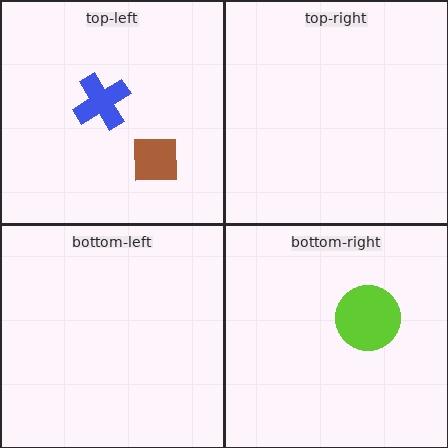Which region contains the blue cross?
The top-left region.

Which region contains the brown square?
The top-left region.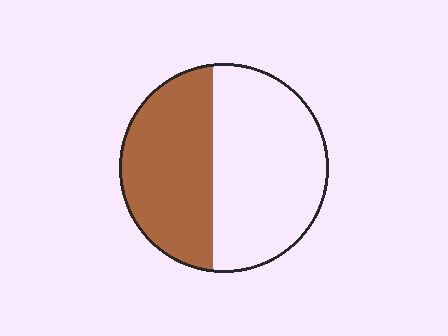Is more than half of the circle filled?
No.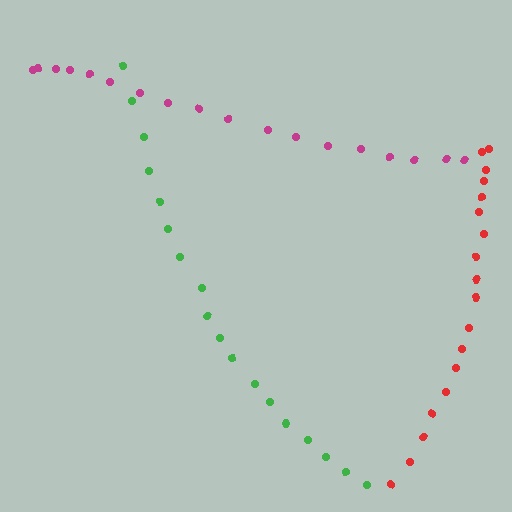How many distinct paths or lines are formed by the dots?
There are 3 distinct paths.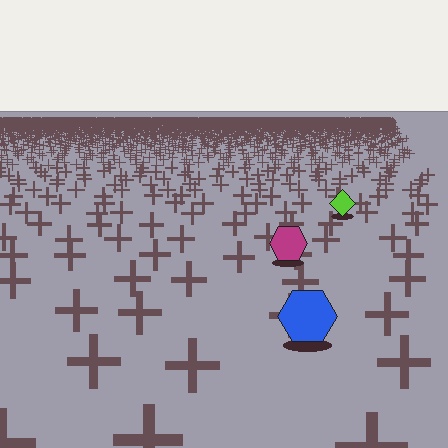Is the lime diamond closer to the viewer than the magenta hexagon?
No. The magenta hexagon is closer — you can tell from the texture gradient: the ground texture is coarser near it.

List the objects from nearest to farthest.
From nearest to farthest: the blue hexagon, the magenta hexagon, the lime diamond.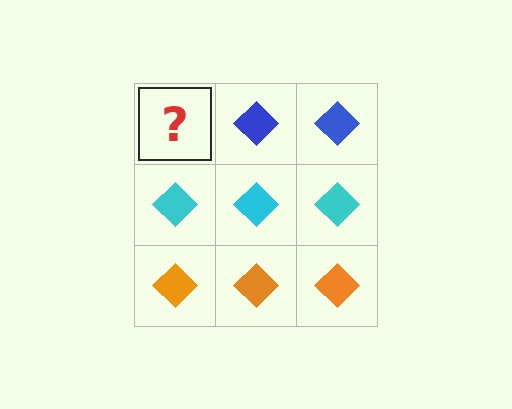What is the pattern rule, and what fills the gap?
The rule is that each row has a consistent color. The gap should be filled with a blue diamond.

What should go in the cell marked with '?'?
The missing cell should contain a blue diamond.